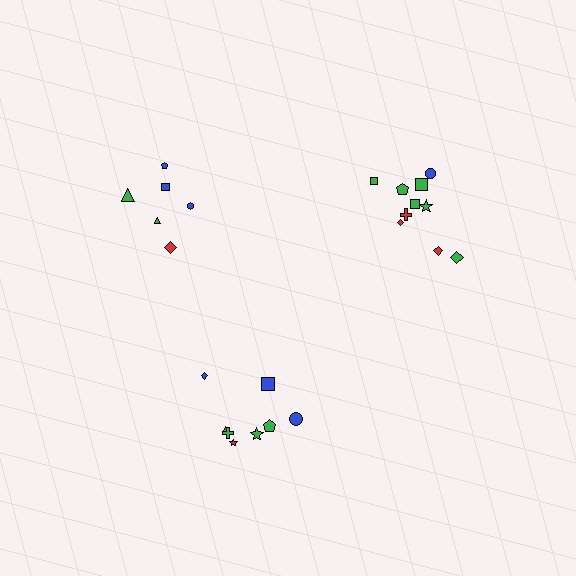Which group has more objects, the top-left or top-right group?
The top-right group.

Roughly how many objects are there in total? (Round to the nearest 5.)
Roughly 25 objects in total.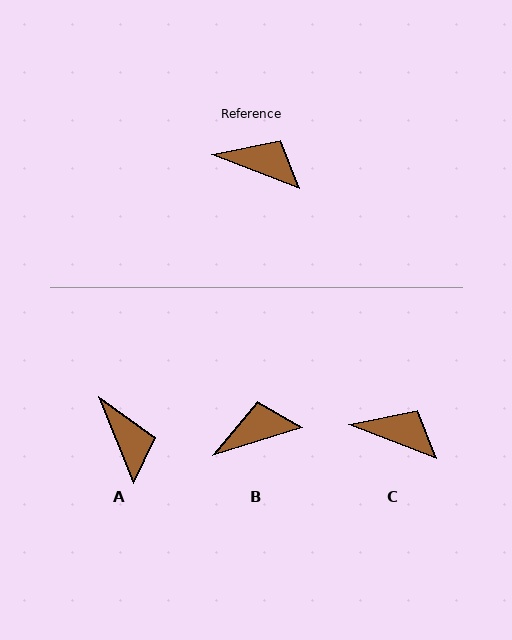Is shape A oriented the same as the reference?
No, it is off by about 47 degrees.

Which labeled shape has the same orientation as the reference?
C.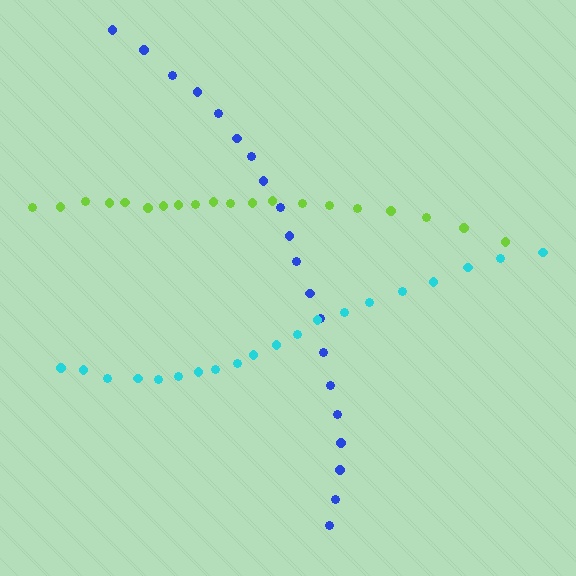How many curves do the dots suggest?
There are 3 distinct paths.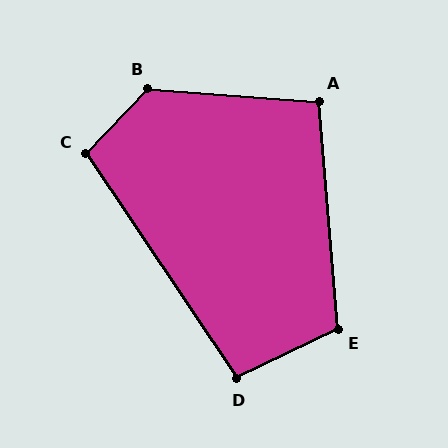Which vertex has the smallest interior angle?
D, at approximately 98 degrees.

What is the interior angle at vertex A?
Approximately 99 degrees (obtuse).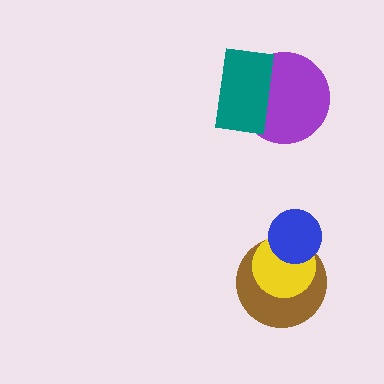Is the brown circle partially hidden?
Yes, it is partially covered by another shape.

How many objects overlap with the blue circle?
2 objects overlap with the blue circle.